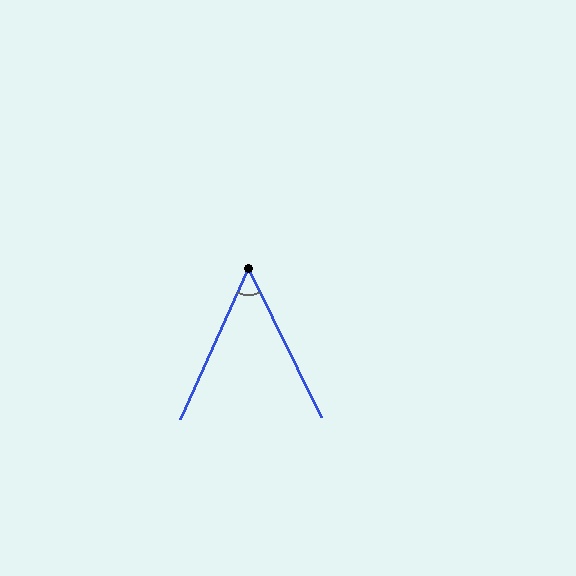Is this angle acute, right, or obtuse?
It is acute.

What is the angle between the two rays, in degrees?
Approximately 50 degrees.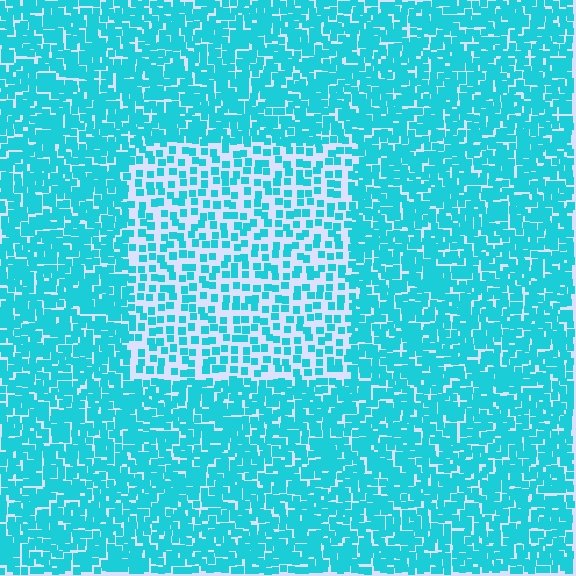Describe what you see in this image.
The image contains small cyan elements arranged at two different densities. A rectangle-shaped region is visible where the elements are less densely packed than the surrounding area.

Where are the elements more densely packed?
The elements are more densely packed outside the rectangle boundary.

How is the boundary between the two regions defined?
The boundary is defined by a change in element density (approximately 2.1x ratio). All elements are the same color, size, and shape.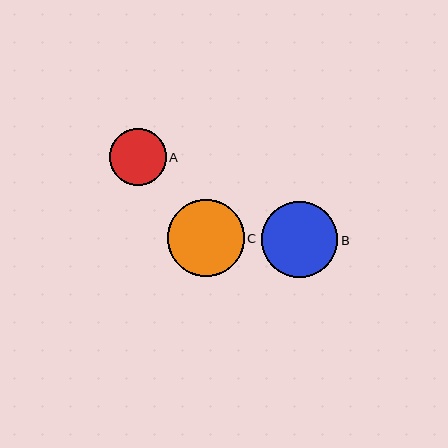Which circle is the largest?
Circle C is the largest with a size of approximately 77 pixels.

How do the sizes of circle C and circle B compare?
Circle C and circle B are approximately the same size.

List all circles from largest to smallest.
From largest to smallest: C, B, A.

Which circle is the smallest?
Circle A is the smallest with a size of approximately 57 pixels.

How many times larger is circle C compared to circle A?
Circle C is approximately 1.4 times the size of circle A.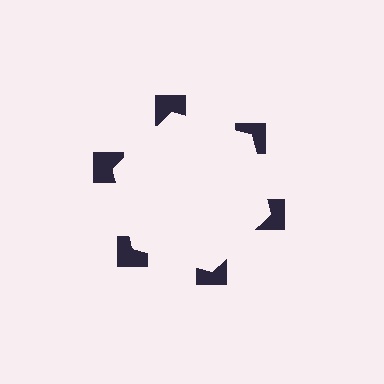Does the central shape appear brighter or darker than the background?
It typically appears slightly brighter than the background, even though no actual brightness change is drawn.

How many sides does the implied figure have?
6 sides.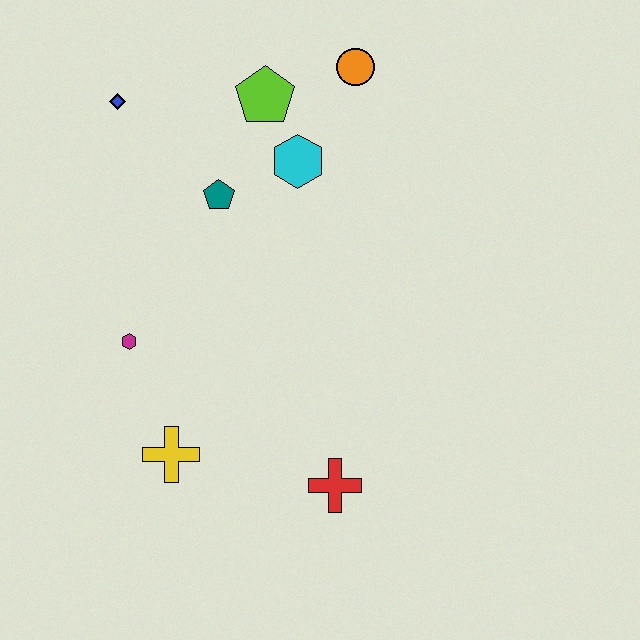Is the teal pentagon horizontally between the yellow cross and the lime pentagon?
Yes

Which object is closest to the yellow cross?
The magenta hexagon is closest to the yellow cross.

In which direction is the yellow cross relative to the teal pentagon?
The yellow cross is below the teal pentagon.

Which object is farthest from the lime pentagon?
The red cross is farthest from the lime pentagon.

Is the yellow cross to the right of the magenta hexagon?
Yes